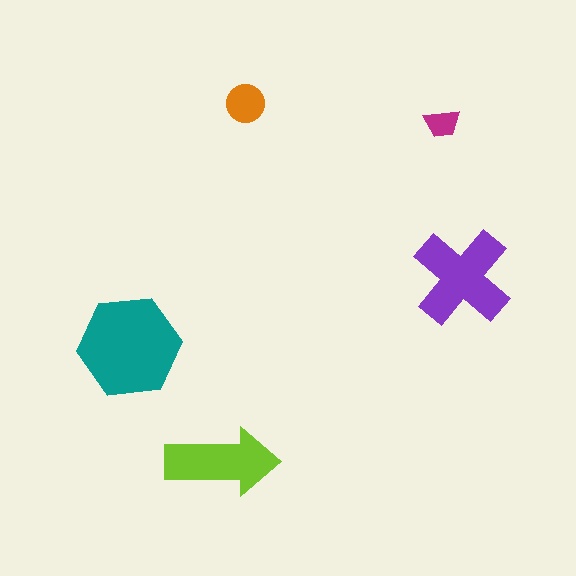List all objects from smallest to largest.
The magenta trapezoid, the orange circle, the lime arrow, the purple cross, the teal hexagon.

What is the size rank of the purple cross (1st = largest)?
2nd.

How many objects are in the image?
There are 5 objects in the image.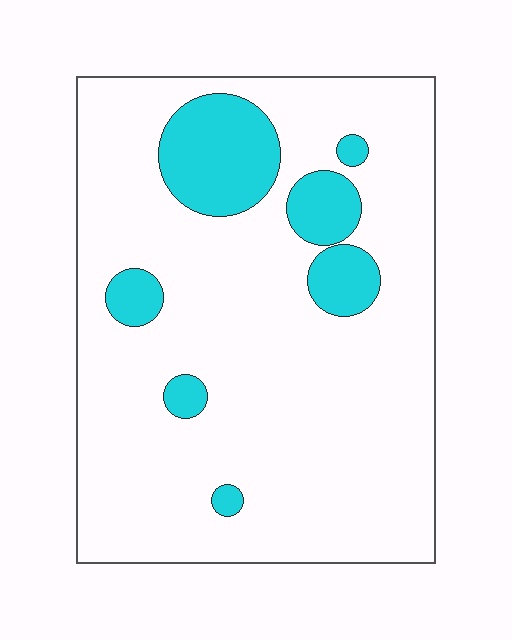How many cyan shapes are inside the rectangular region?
7.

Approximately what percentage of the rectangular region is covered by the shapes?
Approximately 15%.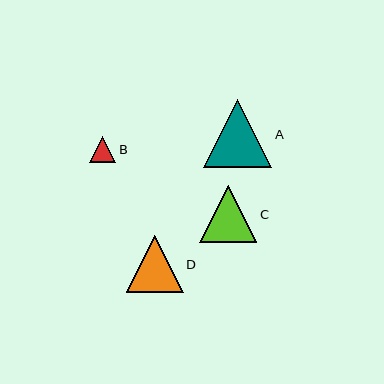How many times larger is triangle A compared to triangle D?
Triangle A is approximately 1.2 times the size of triangle D.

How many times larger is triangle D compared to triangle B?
Triangle D is approximately 2.1 times the size of triangle B.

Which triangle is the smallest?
Triangle B is the smallest with a size of approximately 27 pixels.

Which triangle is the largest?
Triangle A is the largest with a size of approximately 68 pixels.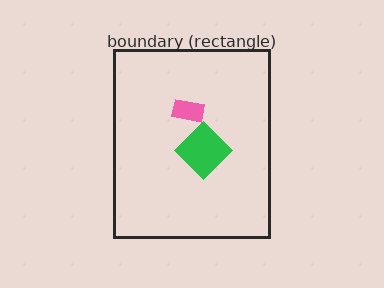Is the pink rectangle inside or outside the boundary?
Inside.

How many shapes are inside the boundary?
2 inside, 0 outside.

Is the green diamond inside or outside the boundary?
Inside.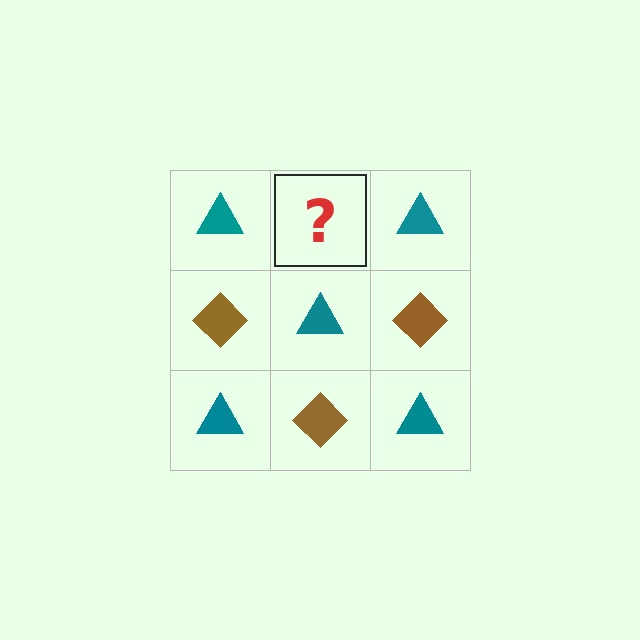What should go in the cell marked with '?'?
The missing cell should contain a brown diamond.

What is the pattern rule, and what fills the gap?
The rule is that it alternates teal triangle and brown diamond in a checkerboard pattern. The gap should be filled with a brown diamond.